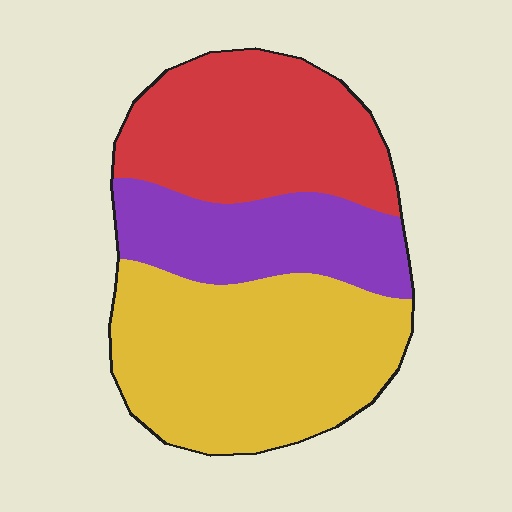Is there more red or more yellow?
Yellow.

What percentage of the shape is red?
Red takes up about one third (1/3) of the shape.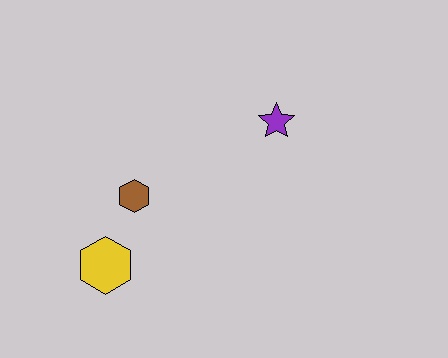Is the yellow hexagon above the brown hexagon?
No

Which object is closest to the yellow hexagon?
The brown hexagon is closest to the yellow hexagon.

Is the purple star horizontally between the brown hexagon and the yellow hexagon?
No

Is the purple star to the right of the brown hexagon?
Yes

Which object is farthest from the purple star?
The yellow hexagon is farthest from the purple star.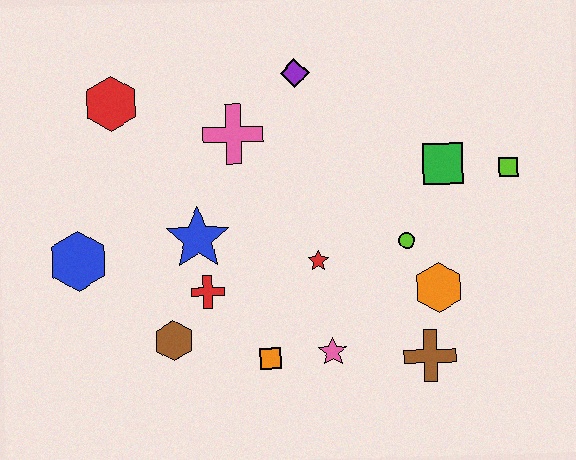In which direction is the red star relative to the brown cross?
The red star is to the left of the brown cross.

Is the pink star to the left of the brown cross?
Yes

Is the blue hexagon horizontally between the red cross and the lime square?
No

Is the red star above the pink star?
Yes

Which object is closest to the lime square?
The green square is closest to the lime square.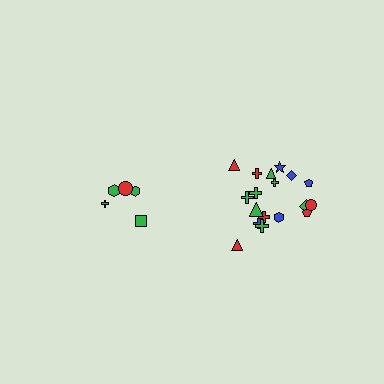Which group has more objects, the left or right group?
The right group.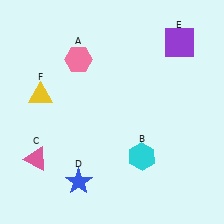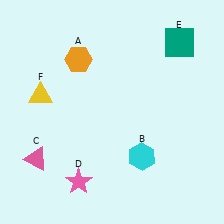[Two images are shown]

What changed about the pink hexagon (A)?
In Image 1, A is pink. In Image 2, it changed to orange.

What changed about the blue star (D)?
In Image 1, D is blue. In Image 2, it changed to pink.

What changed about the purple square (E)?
In Image 1, E is purple. In Image 2, it changed to teal.